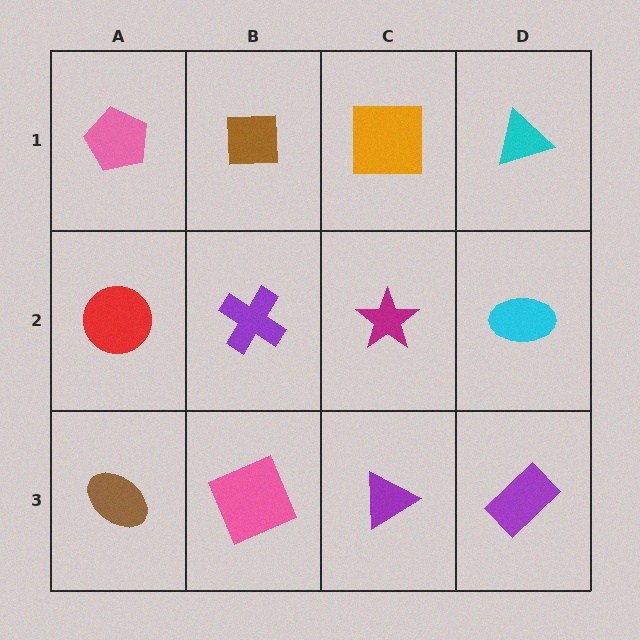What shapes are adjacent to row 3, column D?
A cyan ellipse (row 2, column D), a purple triangle (row 3, column C).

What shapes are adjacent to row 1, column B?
A purple cross (row 2, column B), a pink pentagon (row 1, column A), an orange square (row 1, column C).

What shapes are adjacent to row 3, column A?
A red circle (row 2, column A), a pink square (row 3, column B).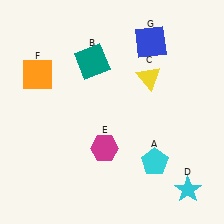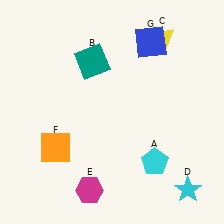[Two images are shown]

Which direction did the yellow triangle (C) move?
The yellow triangle (C) moved up.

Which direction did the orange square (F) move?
The orange square (F) moved down.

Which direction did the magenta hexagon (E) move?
The magenta hexagon (E) moved down.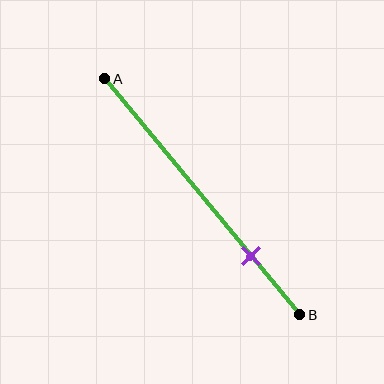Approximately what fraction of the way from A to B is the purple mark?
The purple mark is approximately 75% of the way from A to B.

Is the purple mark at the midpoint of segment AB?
No, the mark is at about 75% from A, not at the 50% midpoint.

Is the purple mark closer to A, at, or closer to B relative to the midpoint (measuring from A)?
The purple mark is closer to point B than the midpoint of segment AB.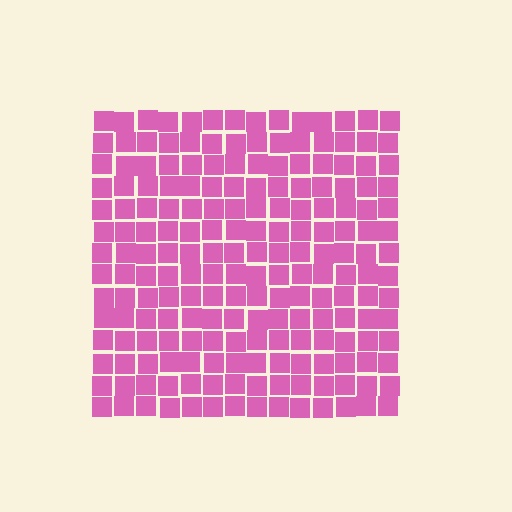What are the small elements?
The small elements are squares.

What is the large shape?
The large shape is a square.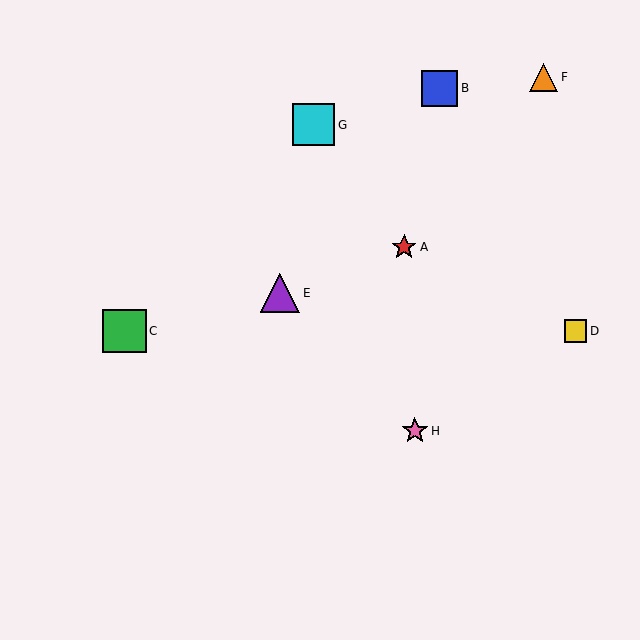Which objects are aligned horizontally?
Objects C, D are aligned horizontally.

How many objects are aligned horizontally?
2 objects (C, D) are aligned horizontally.